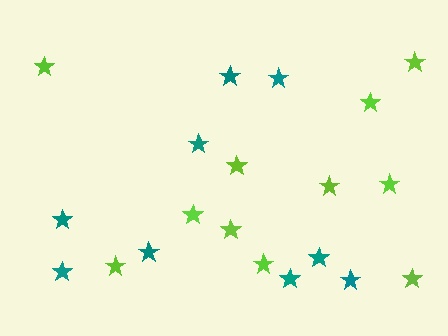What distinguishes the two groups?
There are 2 groups: one group of teal stars (9) and one group of lime stars (11).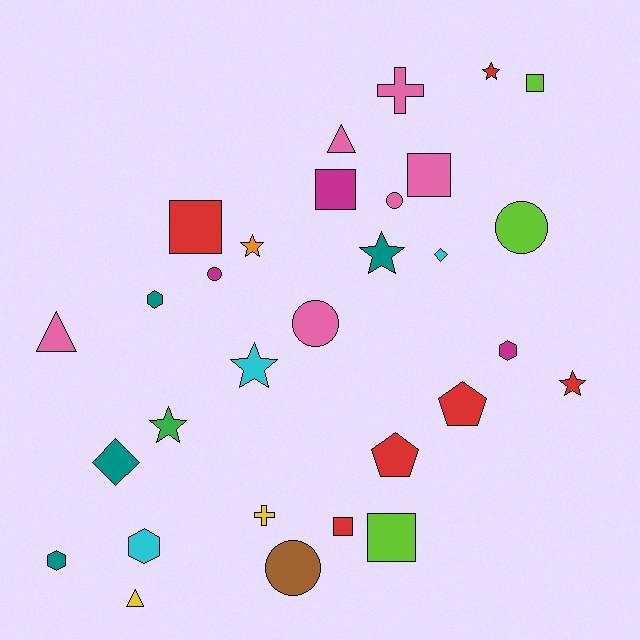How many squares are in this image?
There are 6 squares.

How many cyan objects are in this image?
There are 3 cyan objects.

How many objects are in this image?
There are 30 objects.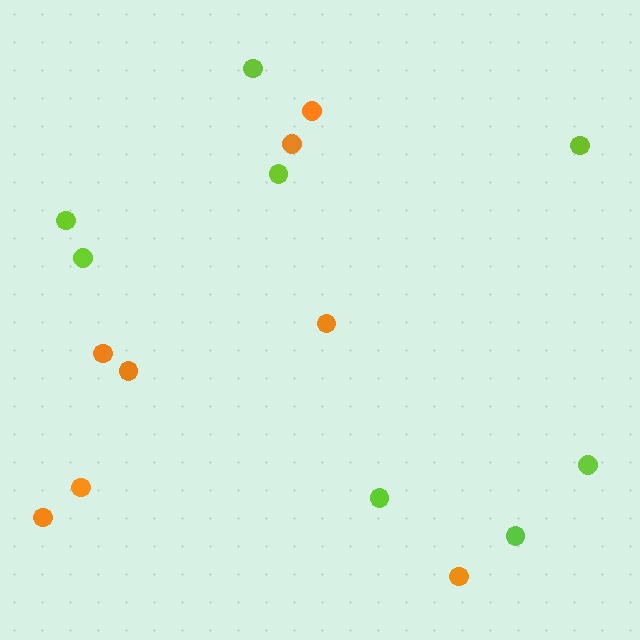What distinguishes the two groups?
There are 2 groups: one group of orange circles (8) and one group of lime circles (8).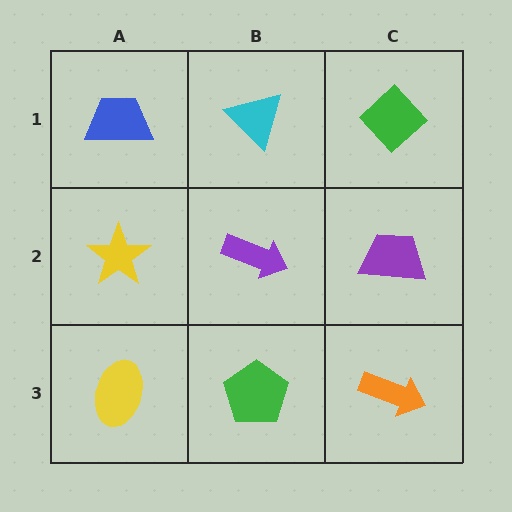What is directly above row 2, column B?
A cyan triangle.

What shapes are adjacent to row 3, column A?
A yellow star (row 2, column A), a green pentagon (row 3, column B).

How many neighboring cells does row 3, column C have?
2.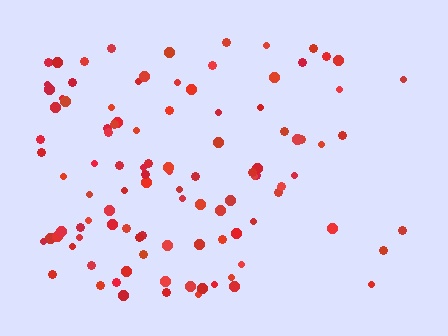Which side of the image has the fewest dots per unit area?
The right.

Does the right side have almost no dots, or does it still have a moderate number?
Still a moderate number, just noticeably fewer than the left.